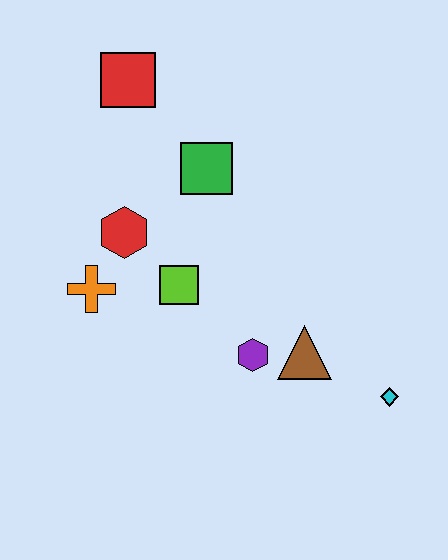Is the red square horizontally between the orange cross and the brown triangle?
Yes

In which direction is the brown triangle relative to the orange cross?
The brown triangle is to the right of the orange cross.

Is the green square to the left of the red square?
No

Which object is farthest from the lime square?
The cyan diamond is farthest from the lime square.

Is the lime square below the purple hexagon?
No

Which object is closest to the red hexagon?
The orange cross is closest to the red hexagon.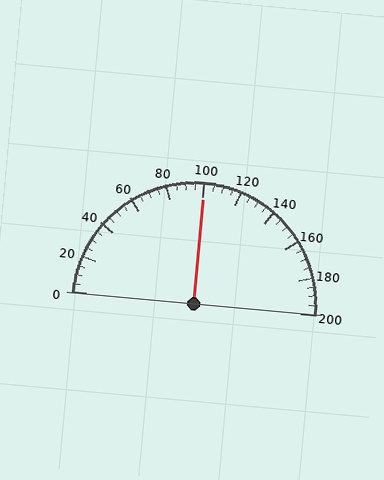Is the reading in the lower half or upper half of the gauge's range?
The reading is in the upper half of the range (0 to 200).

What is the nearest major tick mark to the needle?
The nearest major tick mark is 100.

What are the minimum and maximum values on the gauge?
The gauge ranges from 0 to 200.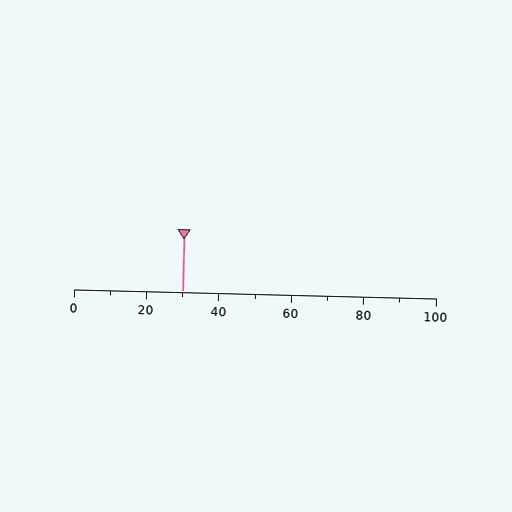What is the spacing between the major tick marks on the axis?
The major ticks are spaced 20 apart.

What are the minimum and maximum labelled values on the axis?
The axis runs from 0 to 100.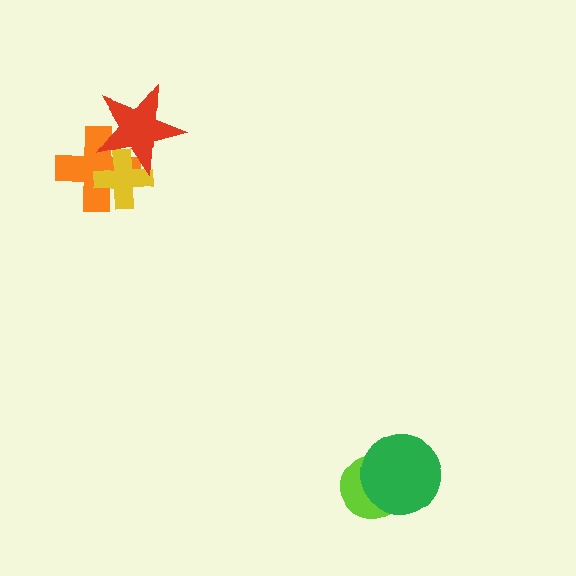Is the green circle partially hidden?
No, no other shape covers it.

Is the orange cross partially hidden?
Yes, it is partially covered by another shape.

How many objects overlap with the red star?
2 objects overlap with the red star.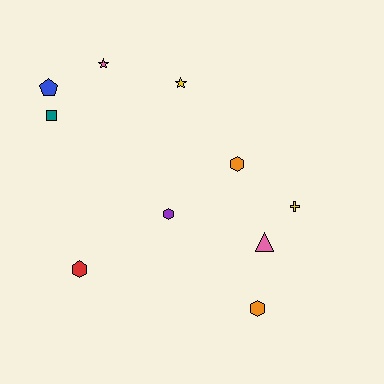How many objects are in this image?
There are 10 objects.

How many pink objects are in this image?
There are 2 pink objects.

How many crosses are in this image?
There is 1 cross.